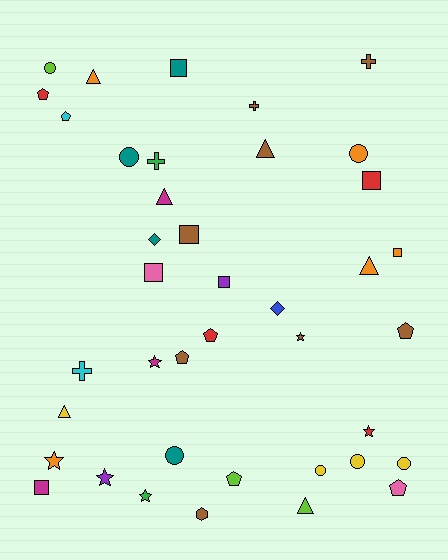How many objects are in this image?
There are 40 objects.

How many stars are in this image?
There are 6 stars.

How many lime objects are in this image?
There are 3 lime objects.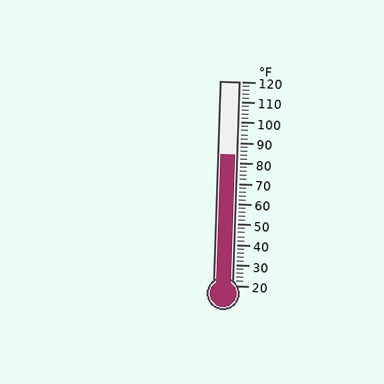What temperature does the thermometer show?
The thermometer shows approximately 84°F.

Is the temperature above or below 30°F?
The temperature is above 30°F.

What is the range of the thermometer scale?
The thermometer scale ranges from 20°F to 120°F.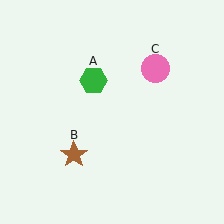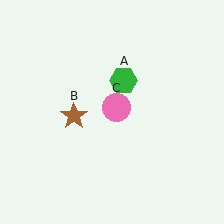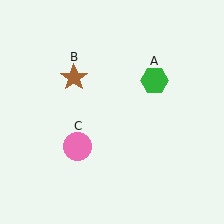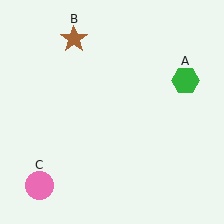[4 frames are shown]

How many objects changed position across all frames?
3 objects changed position: green hexagon (object A), brown star (object B), pink circle (object C).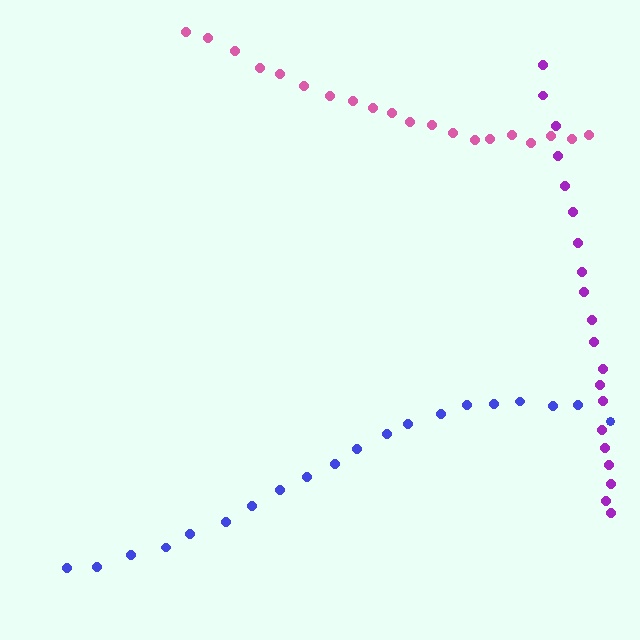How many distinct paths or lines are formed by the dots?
There are 3 distinct paths.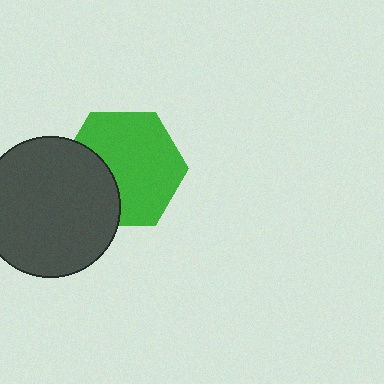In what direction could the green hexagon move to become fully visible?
The green hexagon could move right. That would shift it out from behind the dark gray circle entirely.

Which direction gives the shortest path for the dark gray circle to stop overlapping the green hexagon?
Moving left gives the shortest separation.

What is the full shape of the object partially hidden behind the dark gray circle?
The partially hidden object is a green hexagon.